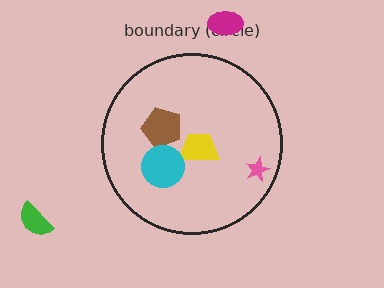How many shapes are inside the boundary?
4 inside, 2 outside.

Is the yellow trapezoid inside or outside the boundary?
Inside.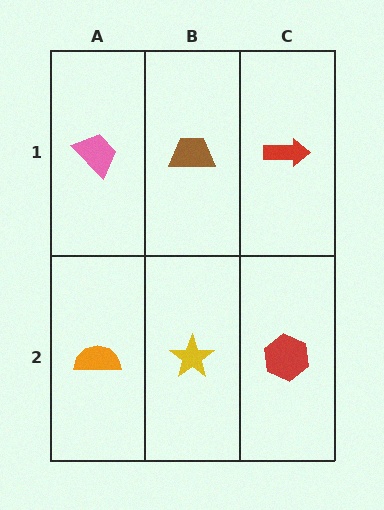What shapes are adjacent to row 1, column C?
A red hexagon (row 2, column C), a brown trapezoid (row 1, column B).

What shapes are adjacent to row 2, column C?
A red arrow (row 1, column C), a yellow star (row 2, column B).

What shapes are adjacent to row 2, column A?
A pink trapezoid (row 1, column A), a yellow star (row 2, column B).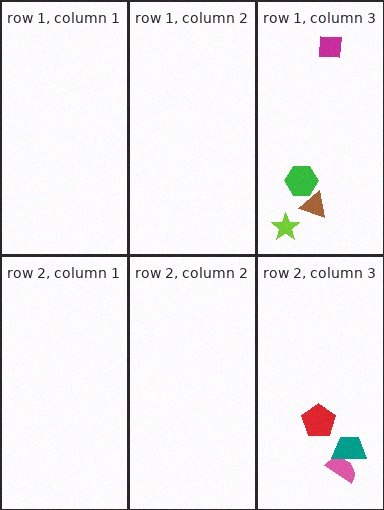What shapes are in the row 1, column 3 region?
The green hexagon, the magenta square, the lime star, the brown triangle.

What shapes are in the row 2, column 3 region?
The red pentagon, the pink semicircle, the teal trapezoid.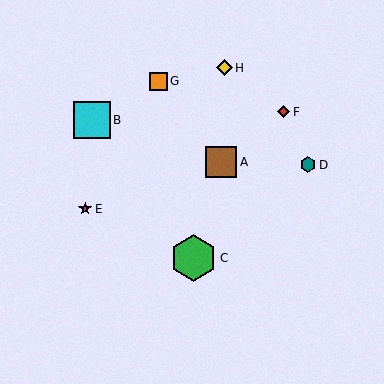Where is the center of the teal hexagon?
The center of the teal hexagon is at (308, 165).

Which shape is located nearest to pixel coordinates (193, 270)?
The green hexagon (labeled C) at (194, 258) is nearest to that location.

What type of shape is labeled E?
Shape E is a magenta star.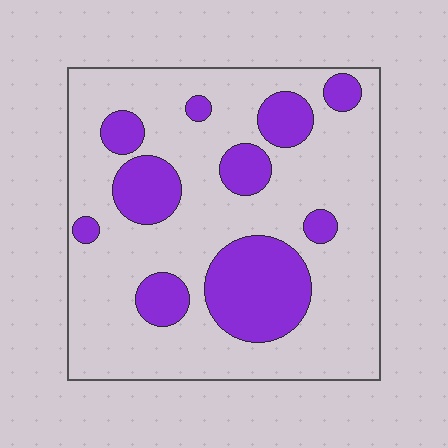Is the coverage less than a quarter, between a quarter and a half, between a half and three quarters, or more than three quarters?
Between a quarter and a half.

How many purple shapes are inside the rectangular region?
10.